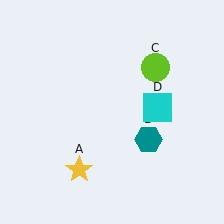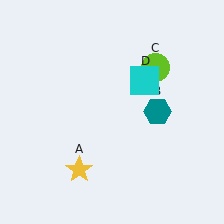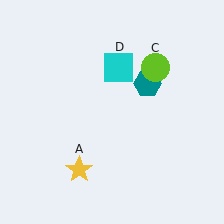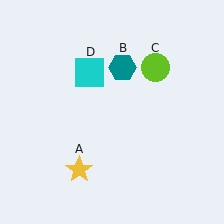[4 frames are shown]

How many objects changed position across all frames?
2 objects changed position: teal hexagon (object B), cyan square (object D).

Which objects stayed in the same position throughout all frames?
Yellow star (object A) and lime circle (object C) remained stationary.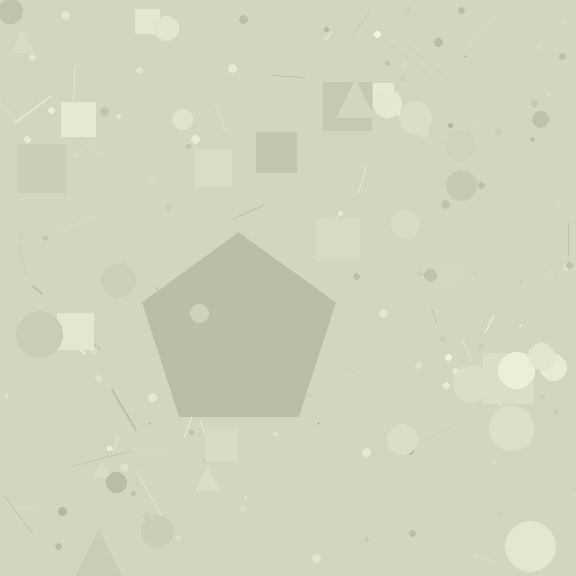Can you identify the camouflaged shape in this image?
The camouflaged shape is a pentagon.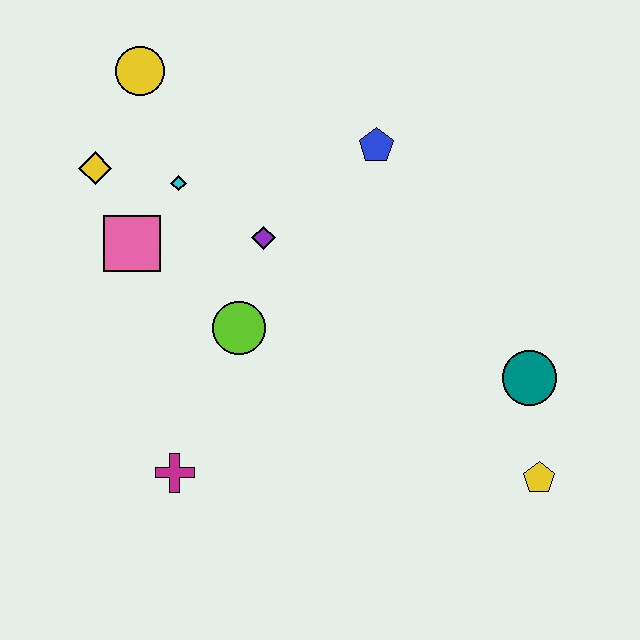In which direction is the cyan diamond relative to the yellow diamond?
The cyan diamond is to the right of the yellow diamond.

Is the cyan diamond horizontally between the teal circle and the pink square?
Yes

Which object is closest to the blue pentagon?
The purple diamond is closest to the blue pentagon.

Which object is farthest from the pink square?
The yellow pentagon is farthest from the pink square.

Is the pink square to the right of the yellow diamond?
Yes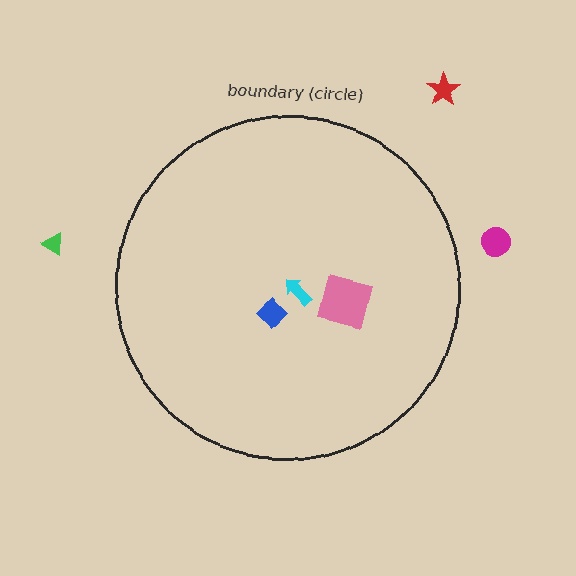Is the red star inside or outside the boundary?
Outside.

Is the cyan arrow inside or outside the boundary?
Inside.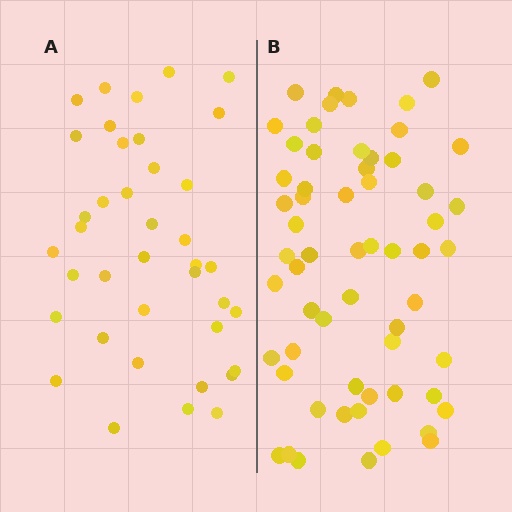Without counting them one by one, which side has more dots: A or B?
Region B (the right region) has more dots.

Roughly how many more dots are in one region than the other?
Region B has approximately 20 more dots than region A.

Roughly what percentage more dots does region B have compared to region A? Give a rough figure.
About 55% more.